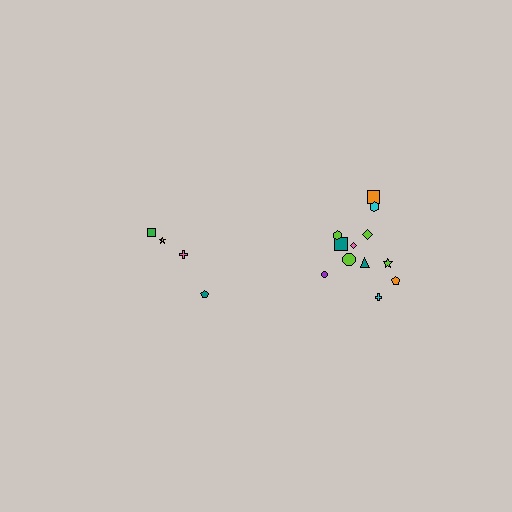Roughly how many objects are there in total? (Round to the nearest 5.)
Roughly 15 objects in total.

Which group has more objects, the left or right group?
The right group.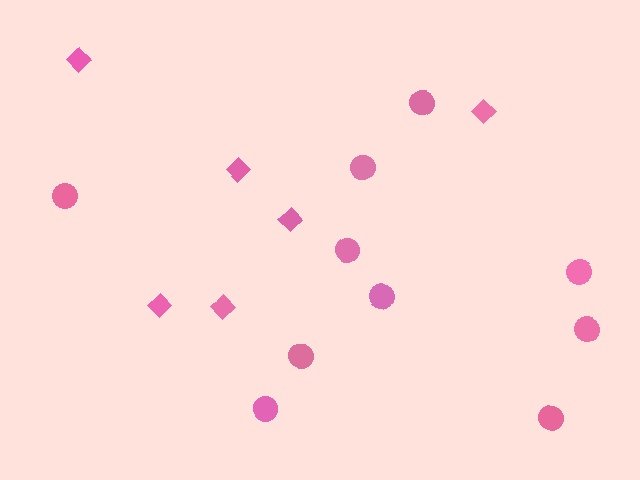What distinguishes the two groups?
There are 2 groups: one group of diamonds (6) and one group of circles (10).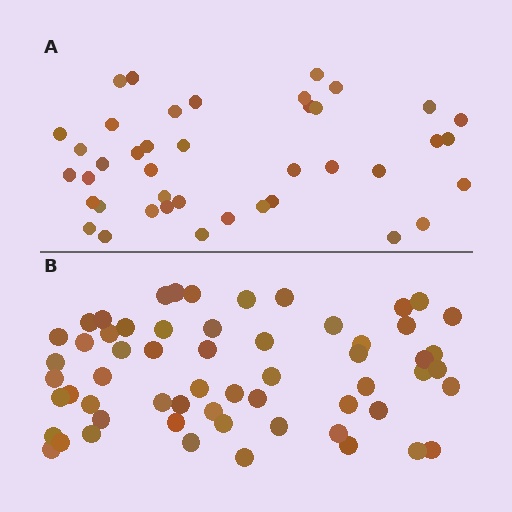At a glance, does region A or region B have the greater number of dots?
Region B (the bottom region) has more dots.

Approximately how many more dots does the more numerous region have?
Region B has approximately 20 more dots than region A.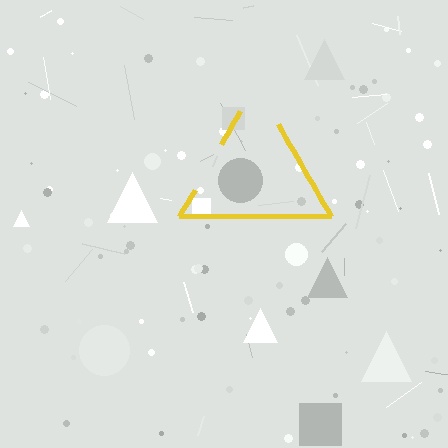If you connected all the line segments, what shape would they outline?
They would outline a triangle.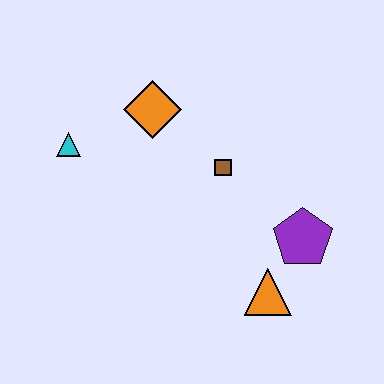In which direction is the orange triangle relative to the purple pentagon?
The orange triangle is below the purple pentagon.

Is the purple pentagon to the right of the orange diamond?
Yes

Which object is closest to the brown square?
The orange diamond is closest to the brown square.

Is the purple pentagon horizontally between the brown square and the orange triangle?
No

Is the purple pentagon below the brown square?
Yes